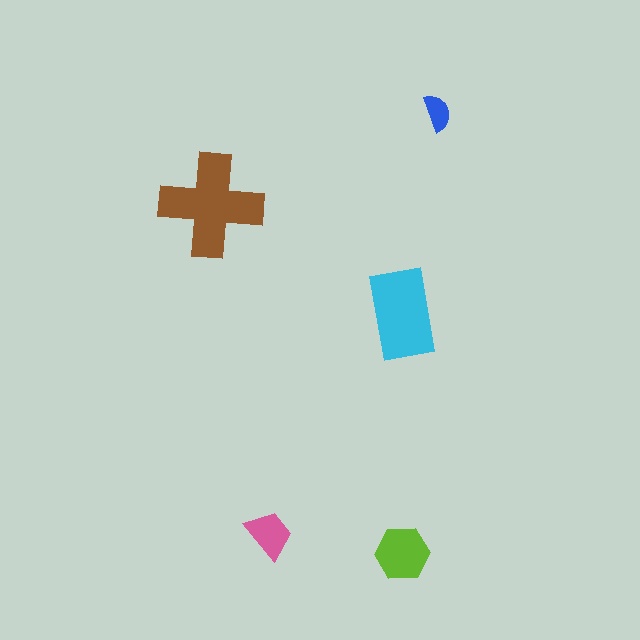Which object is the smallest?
The blue semicircle.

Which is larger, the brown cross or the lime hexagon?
The brown cross.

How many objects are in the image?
There are 5 objects in the image.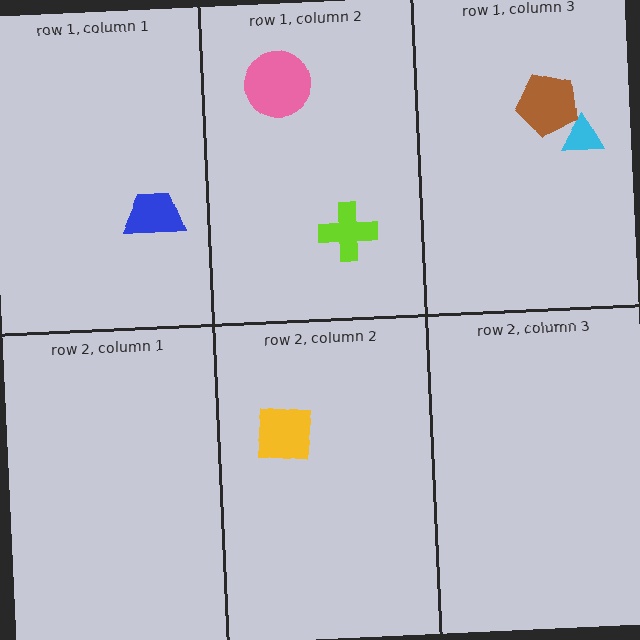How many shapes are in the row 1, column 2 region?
2.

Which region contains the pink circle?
The row 1, column 2 region.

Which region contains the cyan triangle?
The row 1, column 3 region.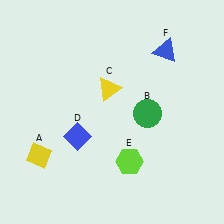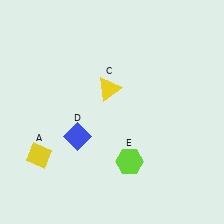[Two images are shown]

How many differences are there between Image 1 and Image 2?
There are 2 differences between the two images.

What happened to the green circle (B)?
The green circle (B) was removed in Image 2. It was in the bottom-right area of Image 1.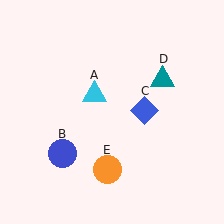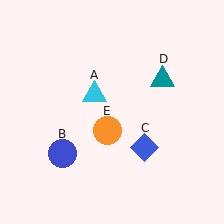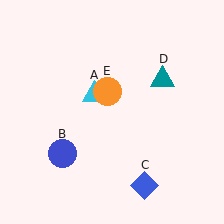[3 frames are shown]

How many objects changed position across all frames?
2 objects changed position: blue diamond (object C), orange circle (object E).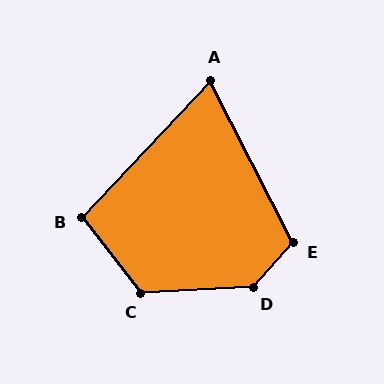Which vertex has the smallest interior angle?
A, at approximately 70 degrees.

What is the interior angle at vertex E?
Approximately 111 degrees (obtuse).